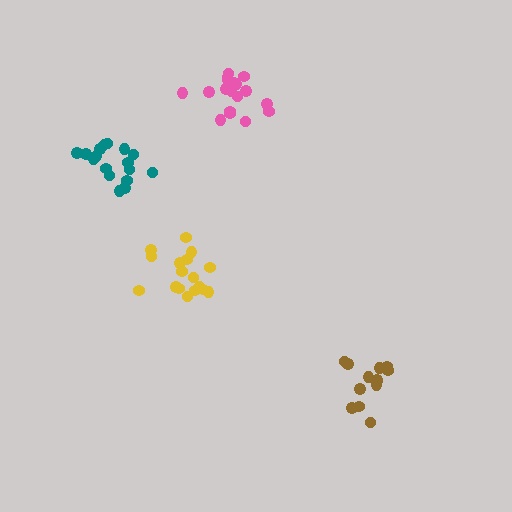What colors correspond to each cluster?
The clusters are colored: teal, pink, yellow, brown.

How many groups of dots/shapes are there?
There are 4 groups.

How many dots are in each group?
Group 1: 17 dots, Group 2: 18 dots, Group 3: 17 dots, Group 4: 13 dots (65 total).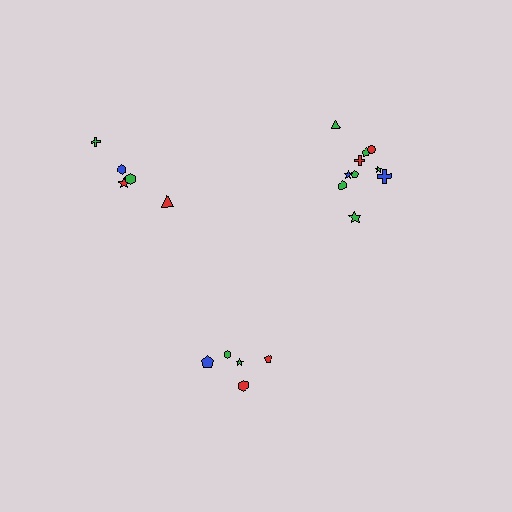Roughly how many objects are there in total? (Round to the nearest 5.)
Roughly 20 objects in total.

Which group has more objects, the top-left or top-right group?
The top-right group.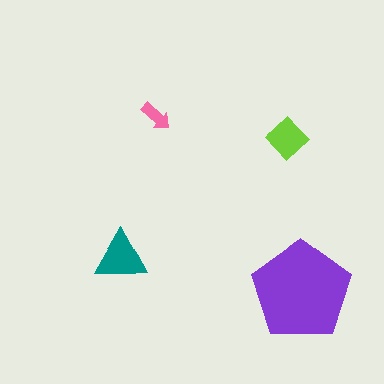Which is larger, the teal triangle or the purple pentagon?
The purple pentagon.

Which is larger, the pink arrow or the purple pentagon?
The purple pentagon.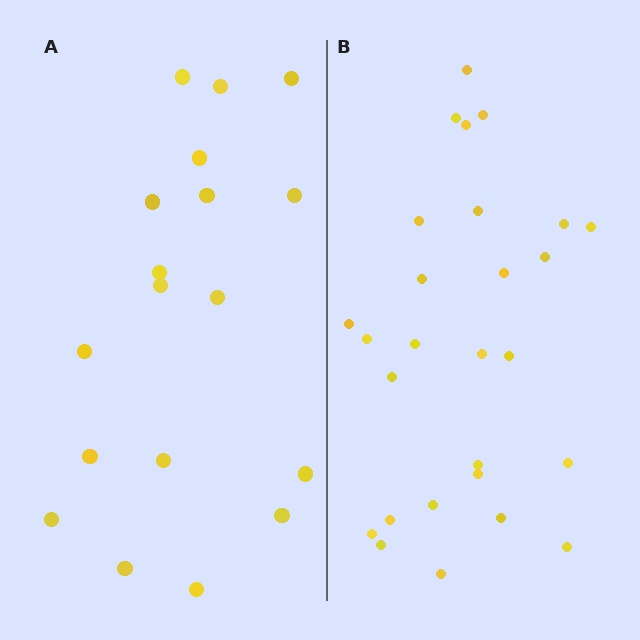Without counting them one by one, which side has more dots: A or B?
Region B (the right region) has more dots.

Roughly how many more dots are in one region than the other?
Region B has roughly 8 or so more dots than region A.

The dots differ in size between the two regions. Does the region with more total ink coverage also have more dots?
No. Region A has more total ink coverage because its dots are larger, but region B actually contains more individual dots. Total area can be misleading — the number of items is what matters here.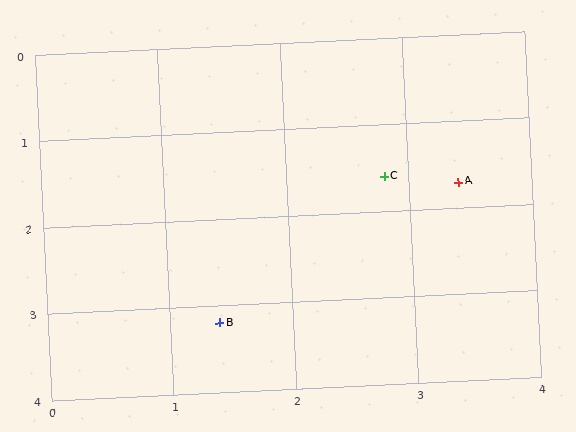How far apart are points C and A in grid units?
Points C and A are about 0.6 grid units apart.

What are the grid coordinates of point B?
Point B is at approximately (1.4, 3.2).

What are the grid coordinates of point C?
Point C is at approximately (2.8, 1.6).